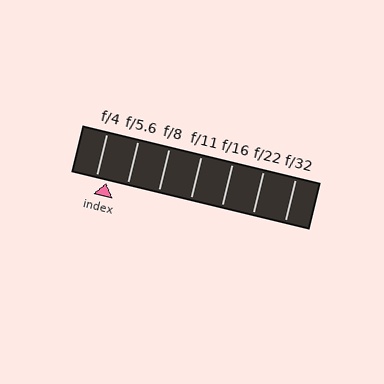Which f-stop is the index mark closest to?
The index mark is closest to f/4.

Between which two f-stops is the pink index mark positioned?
The index mark is between f/4 and f/5.6.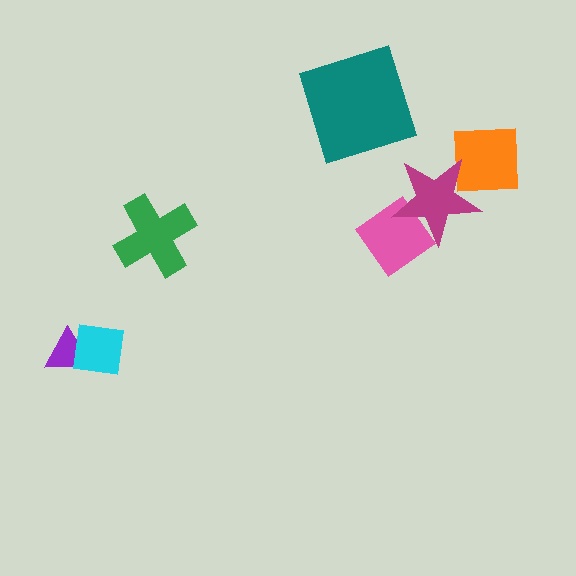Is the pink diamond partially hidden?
Yes, it is partially covered by another shape.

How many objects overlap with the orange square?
1 object overlaps with the orange square.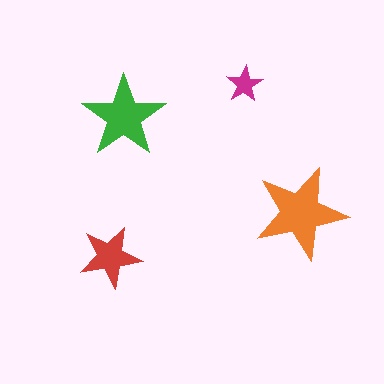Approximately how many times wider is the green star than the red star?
About 1.5 times wider.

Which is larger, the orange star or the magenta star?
The orange one.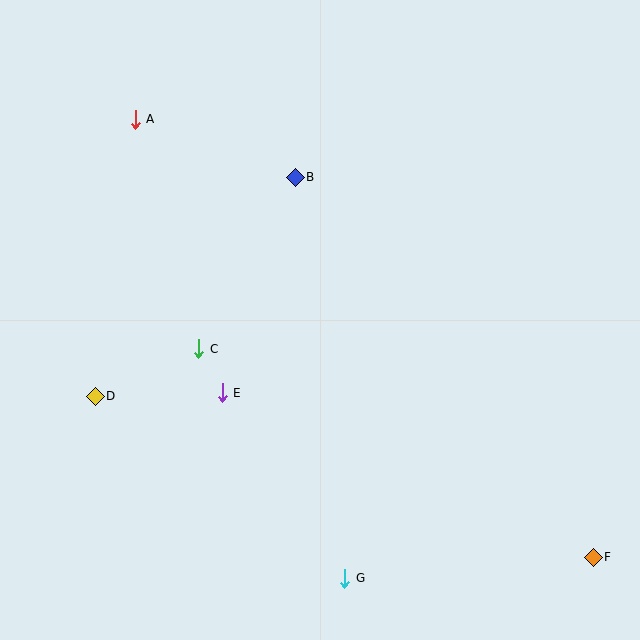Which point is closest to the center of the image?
Point E at (222, 393) is closest to the center.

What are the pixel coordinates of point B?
Point B is at (295, 177).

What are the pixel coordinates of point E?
Point E is at (222, 393).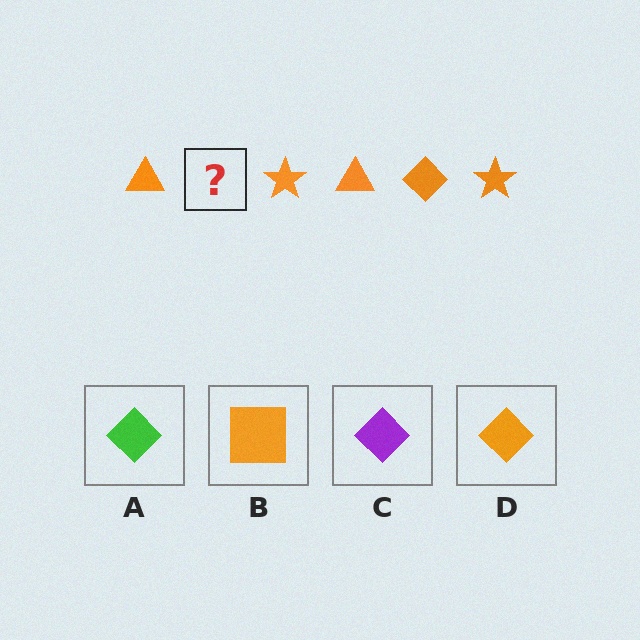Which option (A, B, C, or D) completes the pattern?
D.